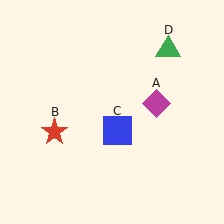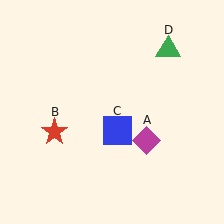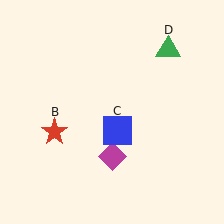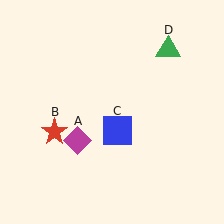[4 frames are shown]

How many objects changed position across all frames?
1 object changed position: magenta diamond (object A).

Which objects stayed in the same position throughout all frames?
Red star (object B) and blue square (object C) and green triangle (object D) remained stationary.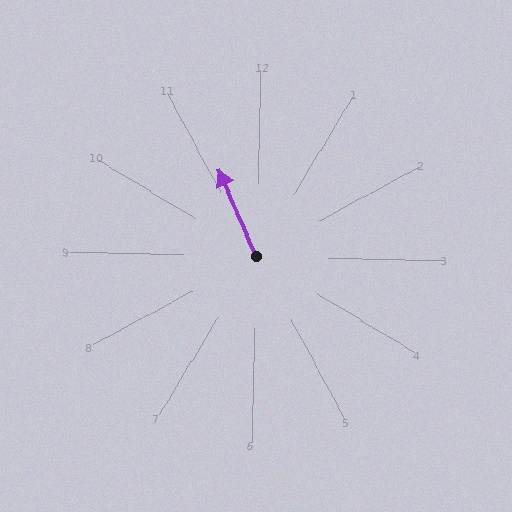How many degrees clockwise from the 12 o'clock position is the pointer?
Approximately 335 degrees.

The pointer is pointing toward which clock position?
Roughly 11 o'clock.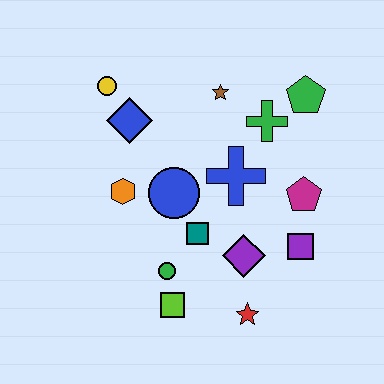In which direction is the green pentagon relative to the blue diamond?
The green pentagon is to the right of the blue diamond.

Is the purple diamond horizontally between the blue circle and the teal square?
No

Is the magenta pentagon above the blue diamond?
No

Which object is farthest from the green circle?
The green pentagon is farthest from the green circle.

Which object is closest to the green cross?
The green pentagon is closest to the green cross.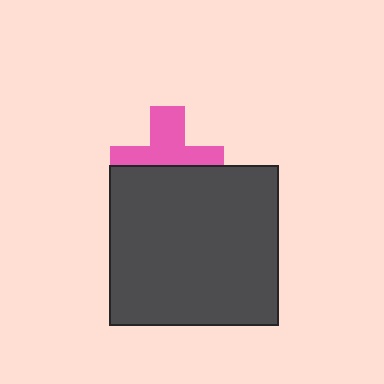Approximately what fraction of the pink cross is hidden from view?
Roughly 46% of the pink cross is hidden behind the dark gray rectangle.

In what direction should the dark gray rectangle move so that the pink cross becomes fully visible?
The dark gray rectangle should move down. That is the shortest direction to clear the overlap and leave the pink cross fully visible.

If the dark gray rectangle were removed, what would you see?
You would see the complete pink cross.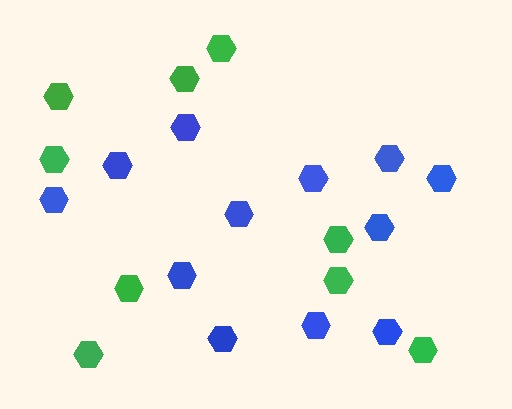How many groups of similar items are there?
There are 2 groups: one group of blue hexagons (12) and one group of green hexagons (9).